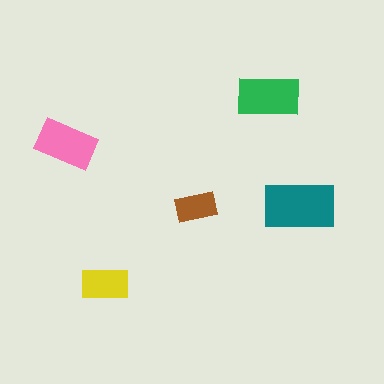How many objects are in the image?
There are 5 objects in the image.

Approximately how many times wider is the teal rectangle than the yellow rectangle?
About 1.5 times wider.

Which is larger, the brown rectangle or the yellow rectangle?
The yellow one.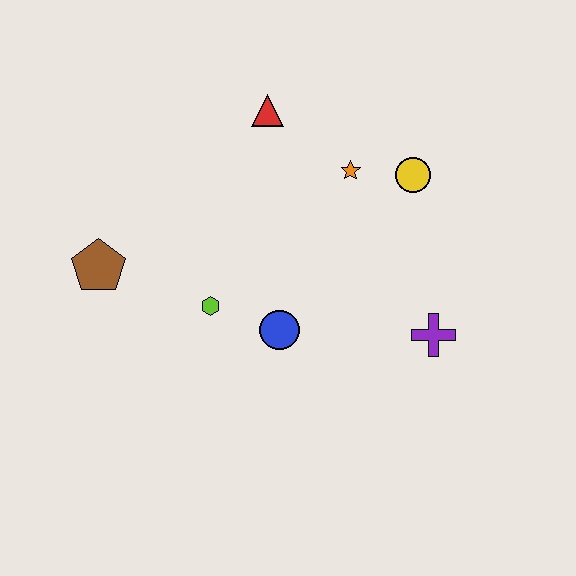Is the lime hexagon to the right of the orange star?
No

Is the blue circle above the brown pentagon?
No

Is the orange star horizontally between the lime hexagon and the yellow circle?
Yes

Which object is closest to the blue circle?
The lime hexagon is closest to the blue circle.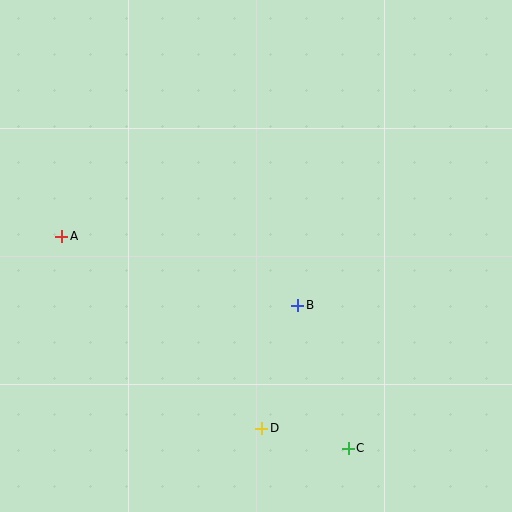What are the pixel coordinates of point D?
Point D is at (262, 428).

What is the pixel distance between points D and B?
The distance between D and B is 128 pixels.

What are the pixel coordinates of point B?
Point B is at (298, 305).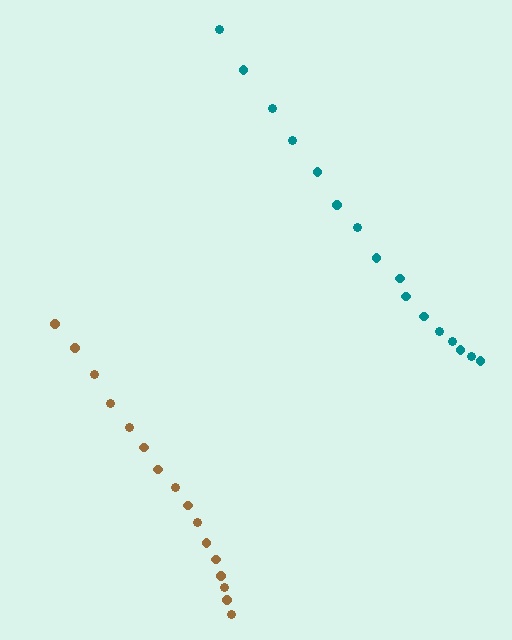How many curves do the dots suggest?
There are 2 distinct paths.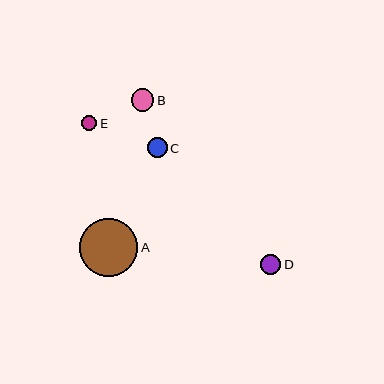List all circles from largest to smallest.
From largest to smallest: A, B, C, D, E.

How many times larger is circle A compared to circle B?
Circle A is approximately 2.5 times the size of circle B.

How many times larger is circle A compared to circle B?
Circle A is approximately 2.5 times the size of circle B.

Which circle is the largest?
Circle A is the largest with a size of approximately 58 pixels.